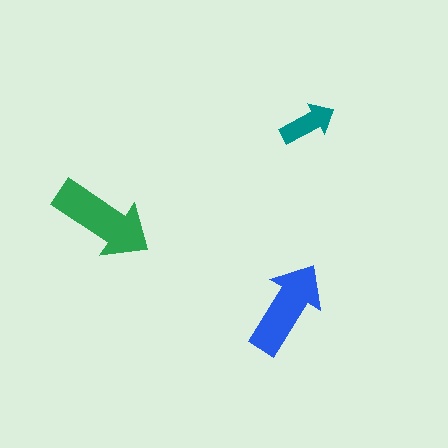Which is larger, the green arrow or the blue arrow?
The green one.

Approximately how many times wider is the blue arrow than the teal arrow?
About 1.5 times wider.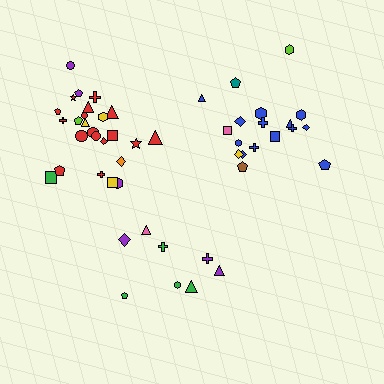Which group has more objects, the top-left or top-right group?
The top-left group.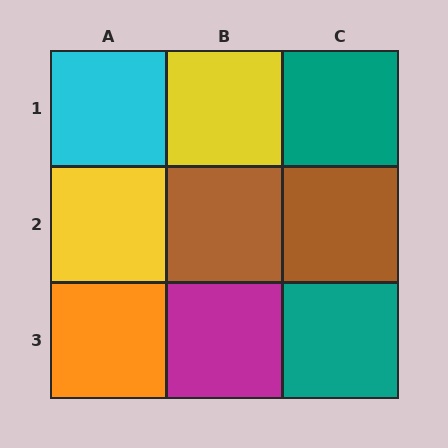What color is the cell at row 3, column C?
Teal.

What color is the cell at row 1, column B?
Yellow.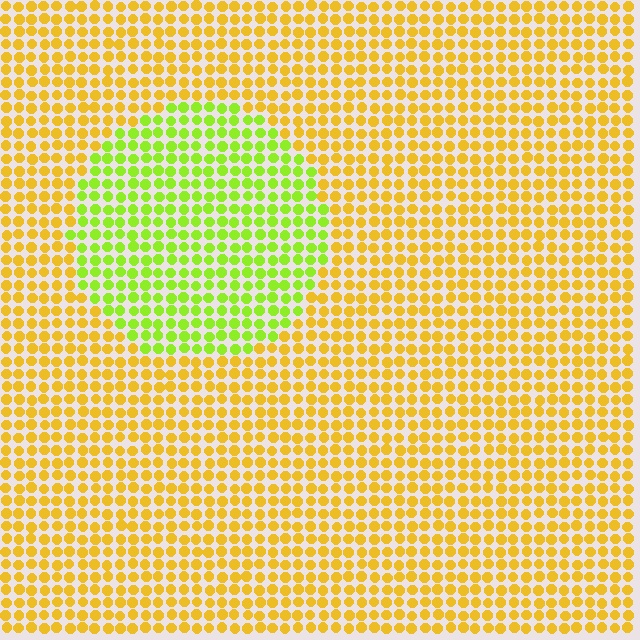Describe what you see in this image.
The image is filled with small yellow elements in a uniform arrangement. A circle-shaped region is visible where the elements are tinted to a slightly different hue, forming a subtle color boundary.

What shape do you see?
I see a circle.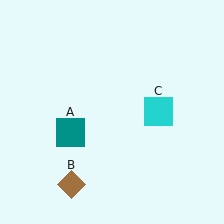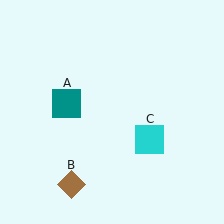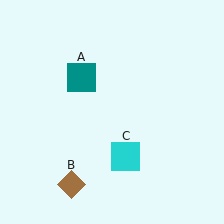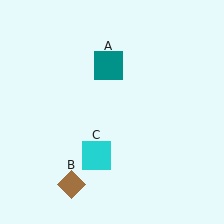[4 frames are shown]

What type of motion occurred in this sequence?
The teal square (object A), cyan square (object C) rotated clockwise around the center of the scene.